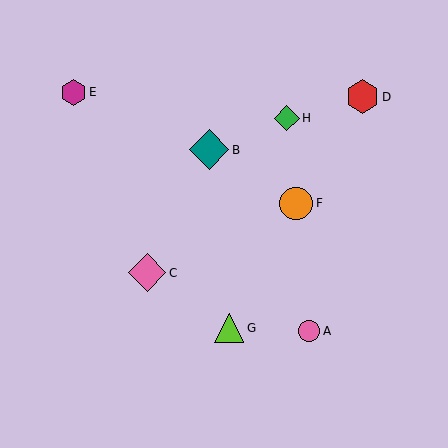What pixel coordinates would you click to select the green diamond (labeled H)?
Click at (287, 118) to select the green diamond H.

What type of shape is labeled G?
Shape G is a lime triangle.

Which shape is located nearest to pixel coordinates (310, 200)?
The orange circle (labeled F) at (296, 203) is nearest to that location.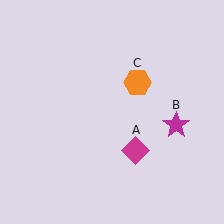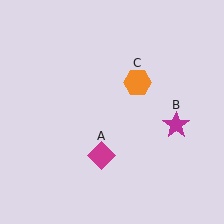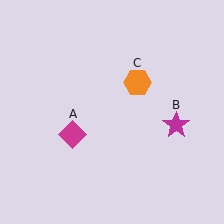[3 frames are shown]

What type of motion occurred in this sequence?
The magenta diamond (object A) rotated clockwise around the center of the scene.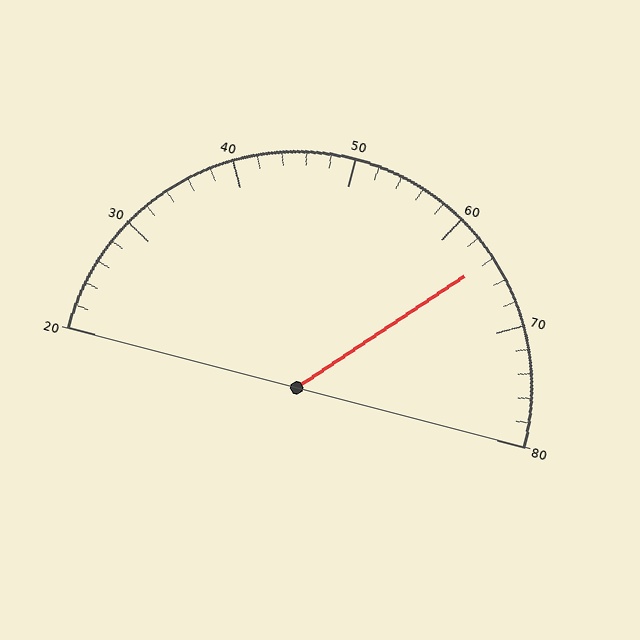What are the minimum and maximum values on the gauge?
The gauge ranges from 20 to 80.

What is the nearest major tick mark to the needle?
The nearest major tick mark is 60.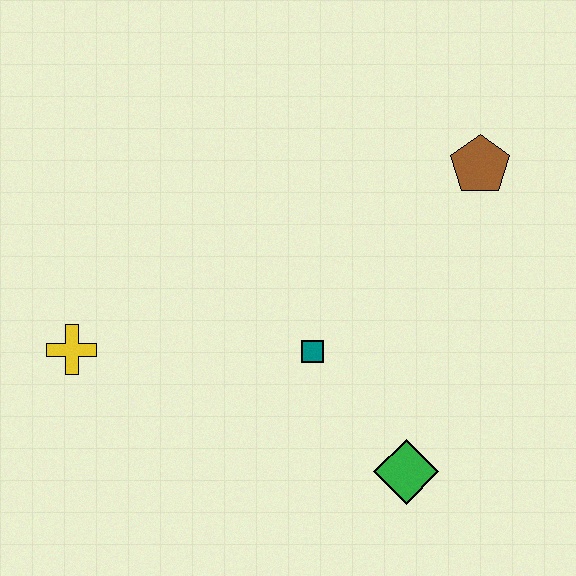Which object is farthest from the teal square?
The brown pentagon is farthest from the teal square.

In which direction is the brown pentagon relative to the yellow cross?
The brown pentagon is to the right of the yellow cross.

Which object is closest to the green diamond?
The teal square is closest to the green diamond.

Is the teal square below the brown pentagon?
Yes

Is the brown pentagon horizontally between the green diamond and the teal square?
No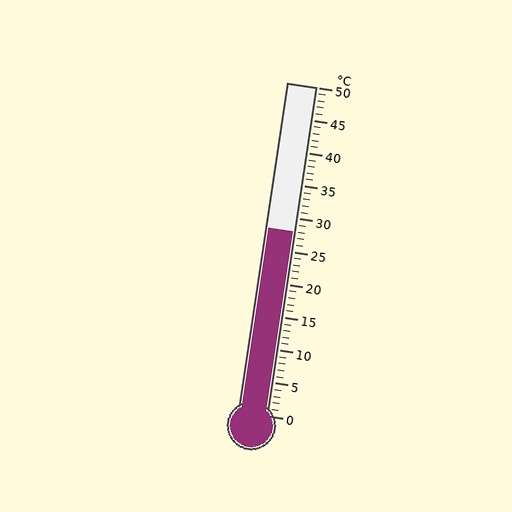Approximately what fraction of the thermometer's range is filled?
The thermometer is filled to approximately 55% of its range.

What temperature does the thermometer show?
The thermometer shows approximately 28°C.